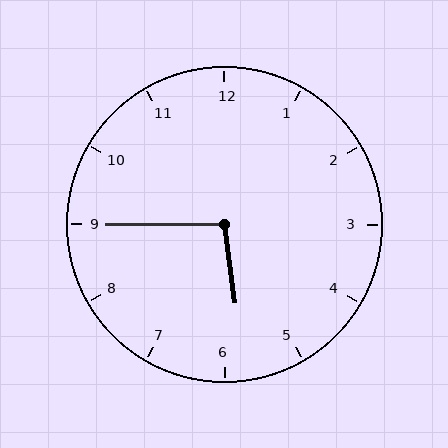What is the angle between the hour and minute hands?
Approximately 98 degrees.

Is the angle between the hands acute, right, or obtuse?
It is obtuse.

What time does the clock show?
5:45.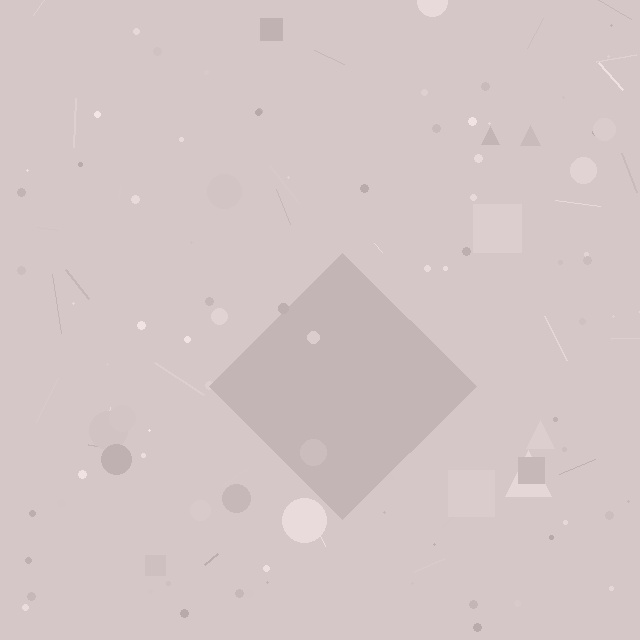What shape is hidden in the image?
A diamond is hidden in the image.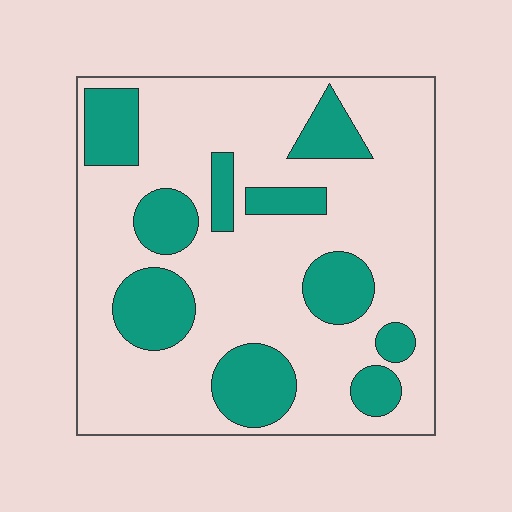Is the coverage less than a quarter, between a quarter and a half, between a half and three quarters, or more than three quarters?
Between a quarter and a half.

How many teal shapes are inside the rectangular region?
10.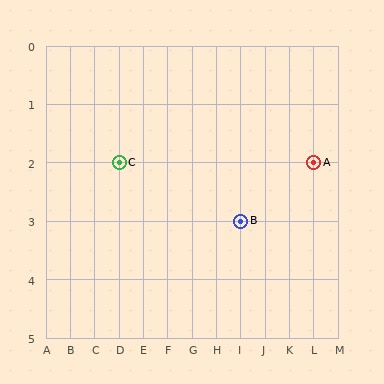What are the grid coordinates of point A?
Point A is at grid coordinates (L, 2).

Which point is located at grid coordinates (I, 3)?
Point B is at (I, 3).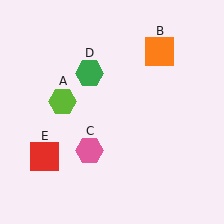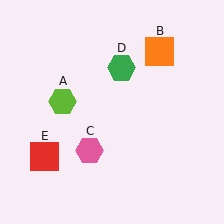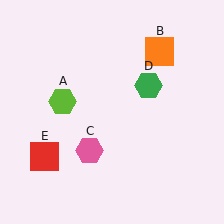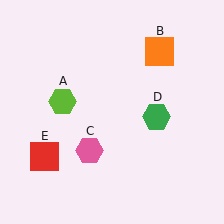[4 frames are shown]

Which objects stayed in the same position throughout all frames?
Lime hexagon (object A) and orange square (object B) and pink hexagon (object C) and red square (object E) remained stationary.